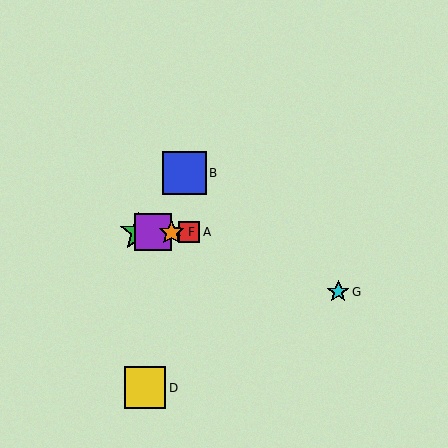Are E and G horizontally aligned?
No, E is at y≈232 and G is at y≈292.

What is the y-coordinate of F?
Object F is at y≈232.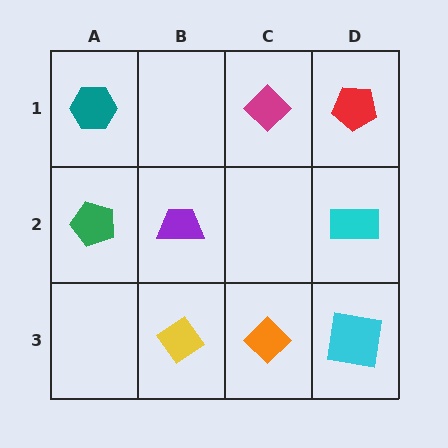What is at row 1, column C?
A magenta diamond.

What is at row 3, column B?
A yellow diamond.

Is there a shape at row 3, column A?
No, that cell is empty.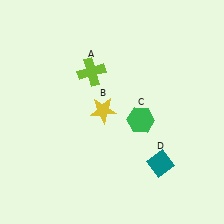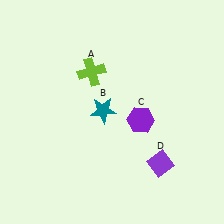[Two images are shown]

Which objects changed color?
B changed from yellow to teal. C changed from green to purple. D changed from teal to purple.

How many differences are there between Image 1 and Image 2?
There are 3 differences between the two images.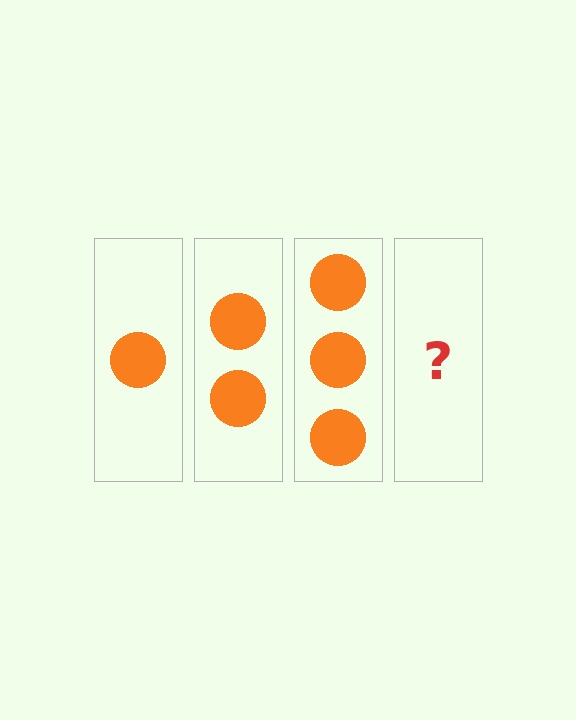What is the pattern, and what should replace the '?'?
The pattern is that each step adds one more circle. The '?' should be 4 circles.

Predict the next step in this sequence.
The next step is 4 circles.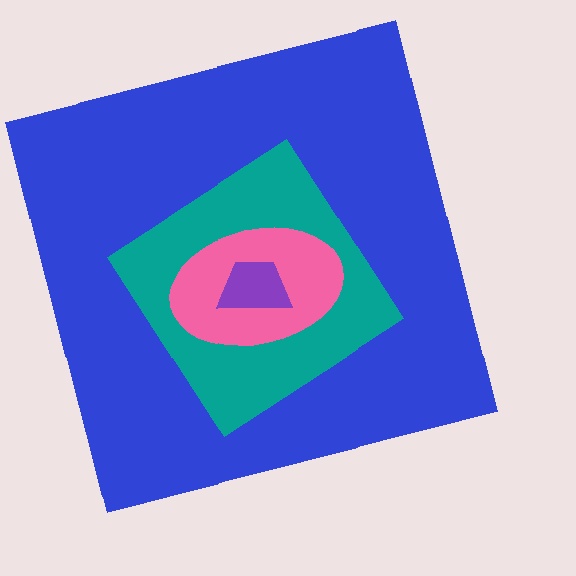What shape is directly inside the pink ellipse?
The purple trapezoid.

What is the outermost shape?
The blue square.